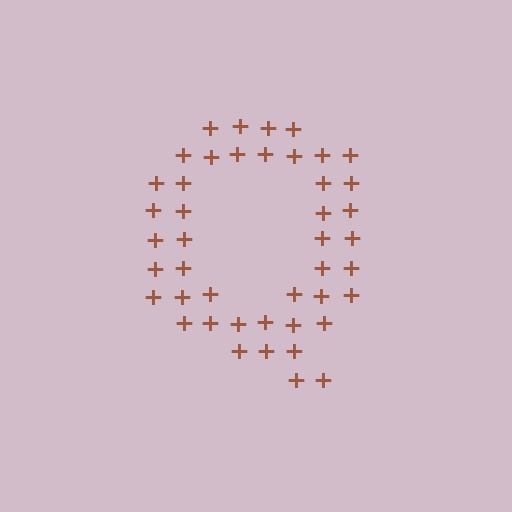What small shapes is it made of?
It is made of small plus signs.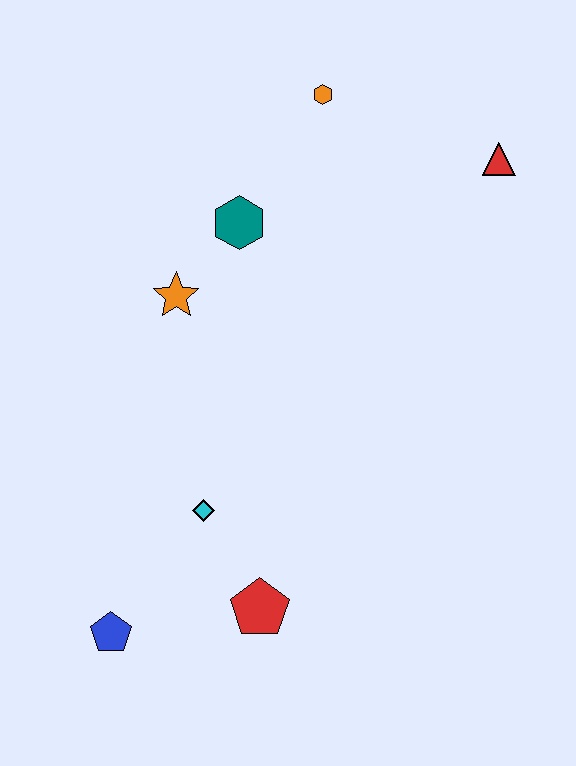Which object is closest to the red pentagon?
The cyan diamond is closest to the red pentagon.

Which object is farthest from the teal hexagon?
The blue pentagon is farthest from the teal hexagon.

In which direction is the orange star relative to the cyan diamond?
The orange star is above the cyan diamond.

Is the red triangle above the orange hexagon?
No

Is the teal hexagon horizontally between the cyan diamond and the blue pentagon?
No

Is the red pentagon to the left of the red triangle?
Yes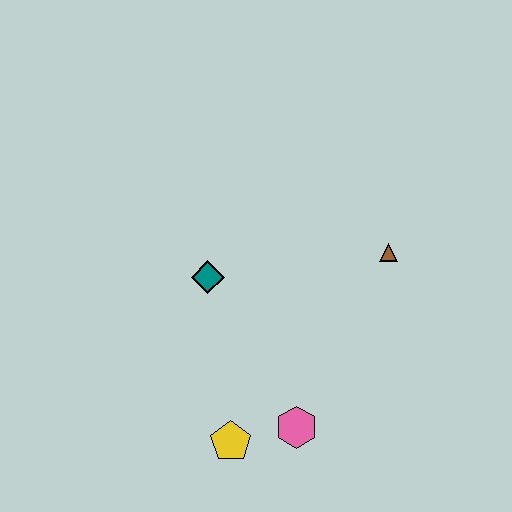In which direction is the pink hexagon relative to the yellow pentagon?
The pink hexagon is to the right of the yellow pentagon.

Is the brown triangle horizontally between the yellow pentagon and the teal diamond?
No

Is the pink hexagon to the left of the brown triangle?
Yes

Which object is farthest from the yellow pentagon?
The brown triangle is farthest from the yellow pentagon.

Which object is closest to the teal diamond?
The yellow pentagon is closest to the teal diamond.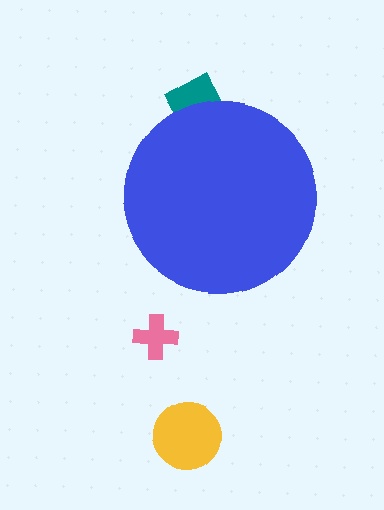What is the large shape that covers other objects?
A blue circle.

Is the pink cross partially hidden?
No, the pink cross is fully visible.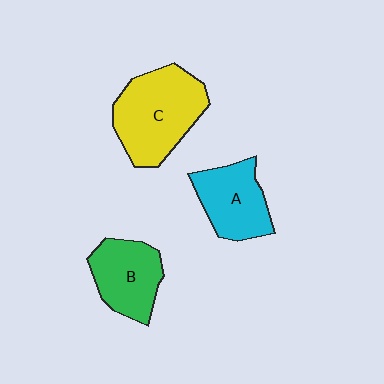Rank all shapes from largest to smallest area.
From largest to smallest: C (yellow), B (green), A (cyan).